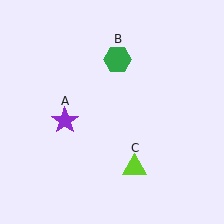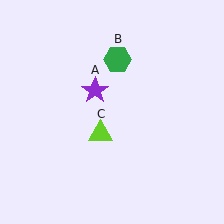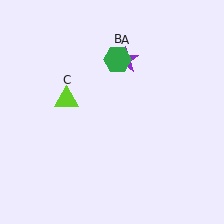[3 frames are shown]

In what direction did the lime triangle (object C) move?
The lime triangle (object C) moved up and to the left.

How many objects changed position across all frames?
2 objects changed position: purple star (object A), lime triangle (object C).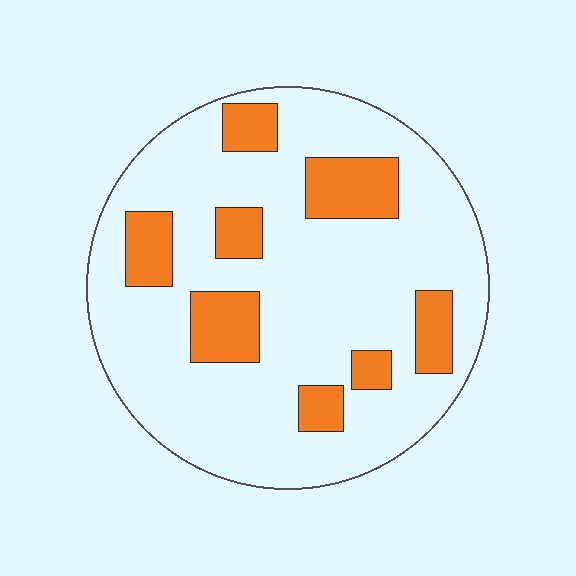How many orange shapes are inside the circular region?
8.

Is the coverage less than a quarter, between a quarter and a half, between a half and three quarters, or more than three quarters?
Less than a quarter.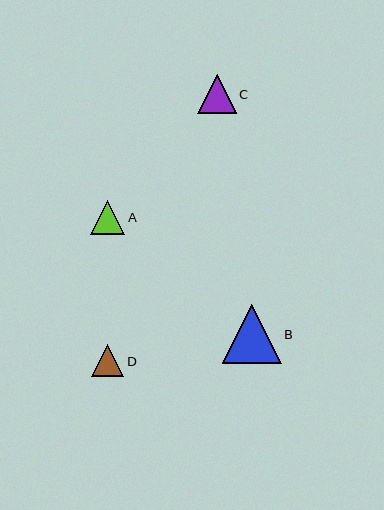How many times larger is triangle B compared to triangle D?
Triangle B is approximately 1.8 times the size of triangle D.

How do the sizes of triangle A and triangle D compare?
Triangle A and triangle D are approximately the same size.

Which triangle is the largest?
Triangle B is the largest with a size of approximately 59 pixels.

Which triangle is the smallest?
Triangle D is the smallest with a size of approximately 32 pixels.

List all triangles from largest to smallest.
From largest to smallest: B, C, A, D.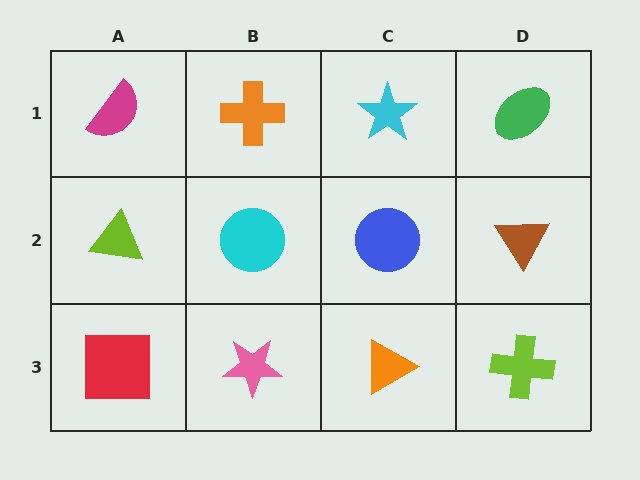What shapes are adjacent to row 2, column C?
A cyan star (row 1, column C), an orange triangle (row 3, column C), a cyan circle (row 2, column B), a brown triangle (row 2, column D).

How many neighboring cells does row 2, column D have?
3.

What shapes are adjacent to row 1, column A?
A lime triangle (row 2, column A), an orange cross (row 1, column B).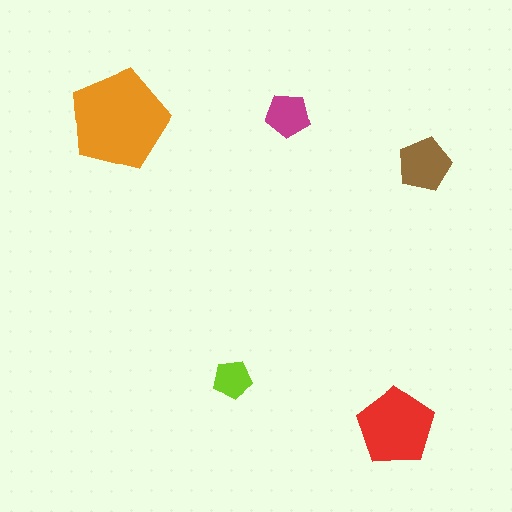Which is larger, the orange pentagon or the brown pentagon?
The orange one.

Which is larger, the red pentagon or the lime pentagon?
The red one.